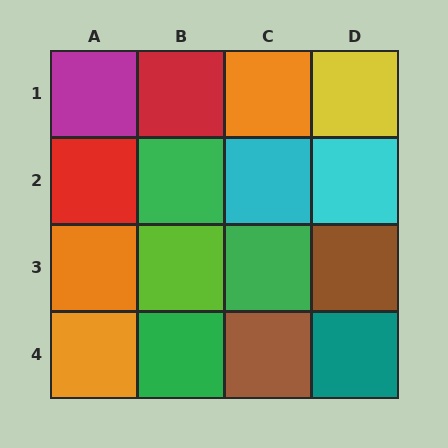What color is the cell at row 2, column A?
Red.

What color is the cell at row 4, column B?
Green.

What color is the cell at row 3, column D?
Brown.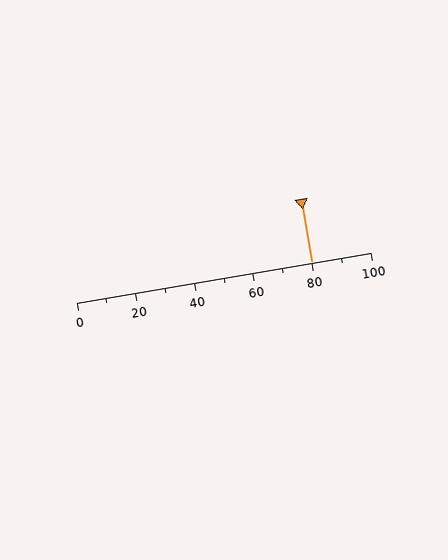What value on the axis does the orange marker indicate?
The marker indicates approximately 80.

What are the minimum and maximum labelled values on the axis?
The axis runs from 0 to 100.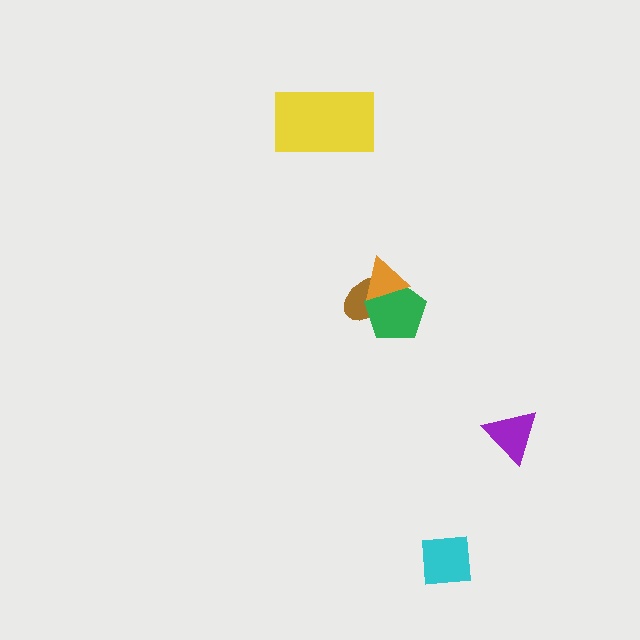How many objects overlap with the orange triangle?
2 objects overlap with the orange triangle.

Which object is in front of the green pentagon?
The orange triangle is in front of the green pentagon.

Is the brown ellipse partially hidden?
Yes, it is partially covered by another shape.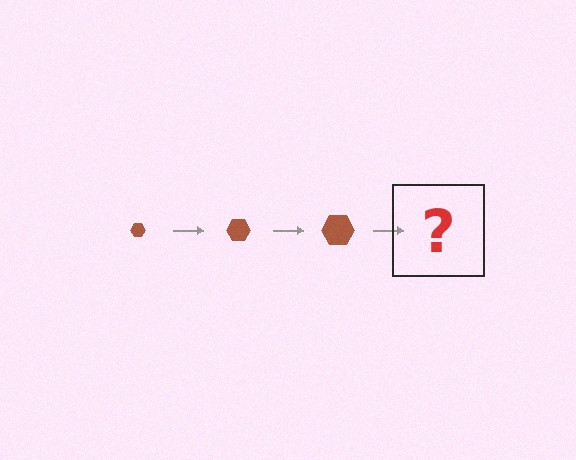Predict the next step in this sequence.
The next step is a brown hexagon, larger than the previous one.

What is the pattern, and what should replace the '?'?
The pattern is that the hexagon gets progressively larger each step. The '?' should be a brown hexagon, larger than the previous one.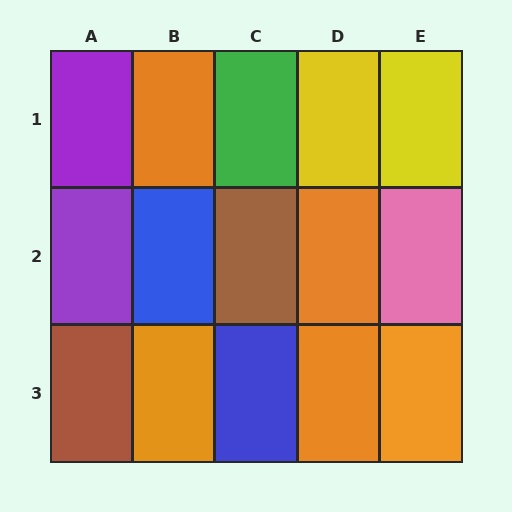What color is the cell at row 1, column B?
Orange.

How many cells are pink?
1 cell is pink.